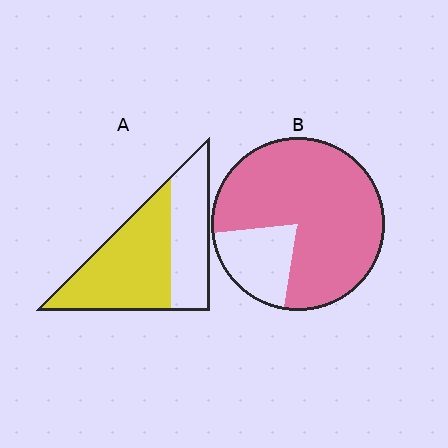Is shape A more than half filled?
Yes.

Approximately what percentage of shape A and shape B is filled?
A is approximately 60% and B is approximately 80%.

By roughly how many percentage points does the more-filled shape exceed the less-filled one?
By roughly 20 percentage points (B over A).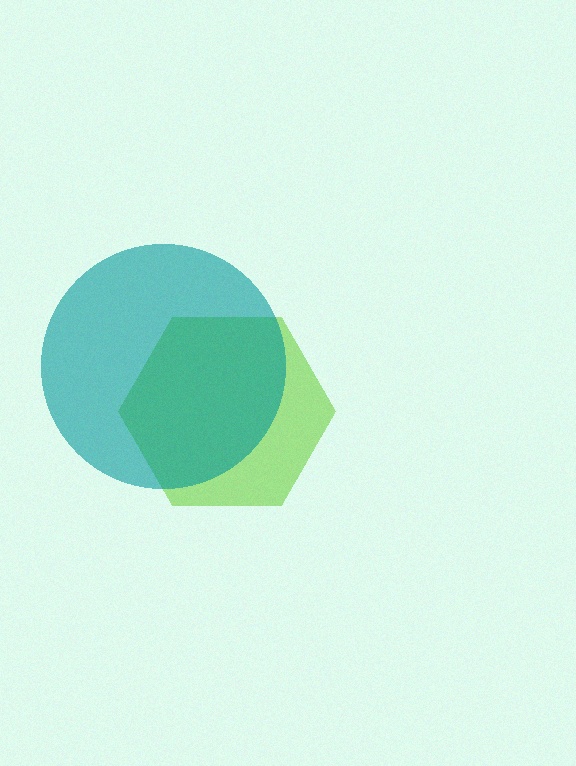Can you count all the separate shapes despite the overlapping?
Yes, there are 2 separate shapes.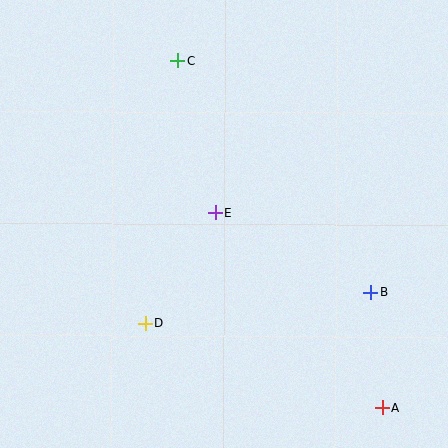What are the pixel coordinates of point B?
Point B is at (370, 292).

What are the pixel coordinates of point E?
Point E is at (215, 213).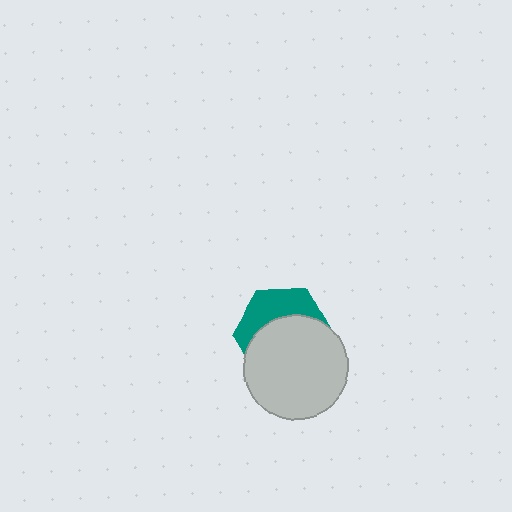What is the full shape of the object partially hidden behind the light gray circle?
The partially hidden object is a teal hexagon.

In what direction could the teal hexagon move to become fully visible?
The teal hexagon could move up. That would shift it out from behind the light gray circle entirely.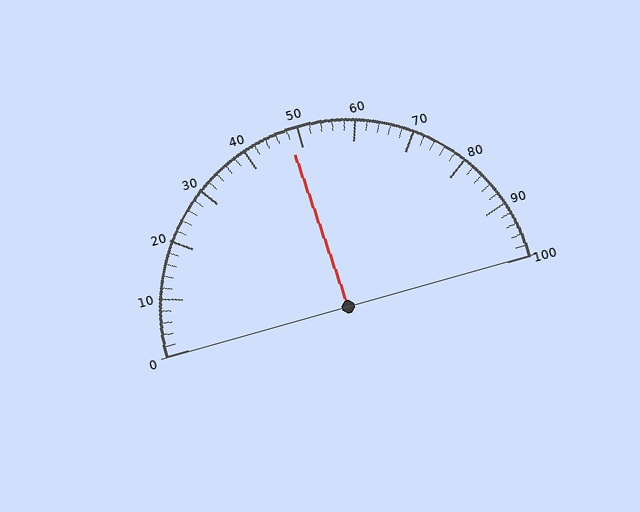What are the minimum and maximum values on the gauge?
The gauge ranges from 0 to 100.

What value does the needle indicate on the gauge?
The needle indicates approximately 48.